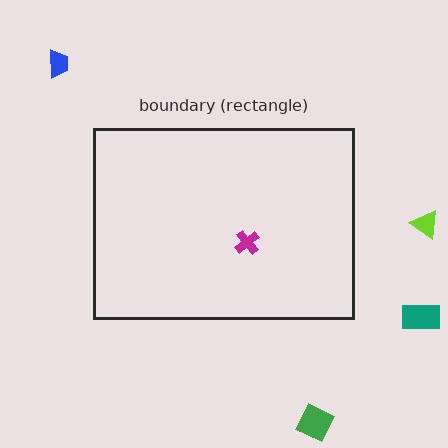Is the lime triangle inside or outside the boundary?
Outside.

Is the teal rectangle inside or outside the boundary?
Outside.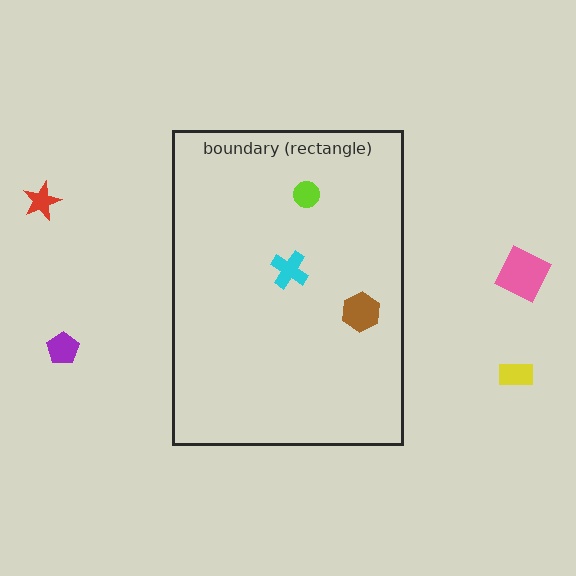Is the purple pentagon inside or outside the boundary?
Outside.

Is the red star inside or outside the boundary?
Outside.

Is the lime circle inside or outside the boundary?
Inside.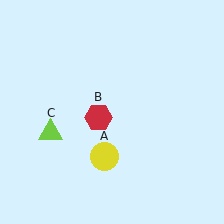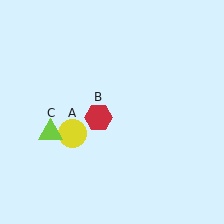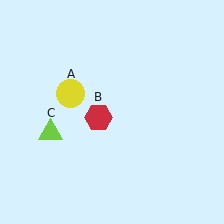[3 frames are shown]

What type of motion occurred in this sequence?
The yellow circle (object A) rotated clockwise around the center of the scene.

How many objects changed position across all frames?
1 object changed position: yellow circle (object A).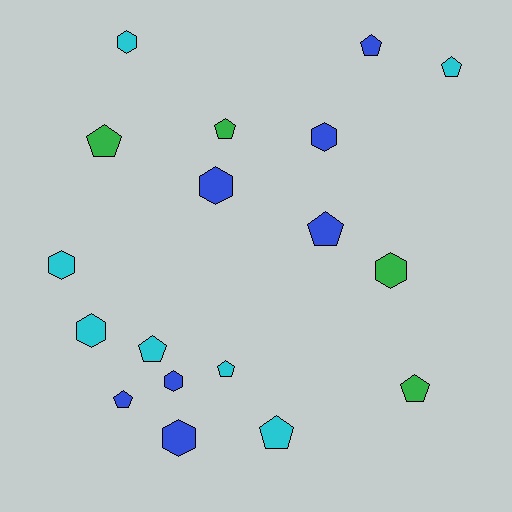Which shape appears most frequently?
Pentagon, with 10 objects.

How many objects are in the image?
There are 18 objects.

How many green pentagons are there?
There are 3 green pentagons.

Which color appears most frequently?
Blue, with 7 objects.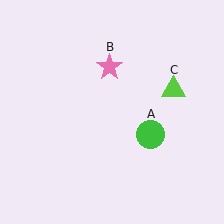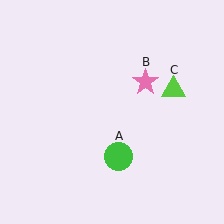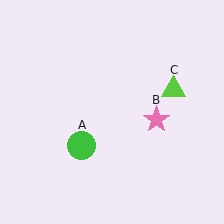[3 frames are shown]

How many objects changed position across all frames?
2 objects changed position: green circle (object A), pink star (object B).